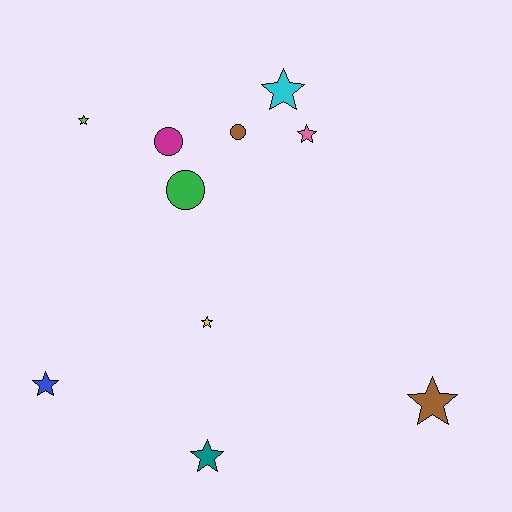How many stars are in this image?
There are 7 stars.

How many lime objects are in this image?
There is 1 lime object.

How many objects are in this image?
There are 10 objects.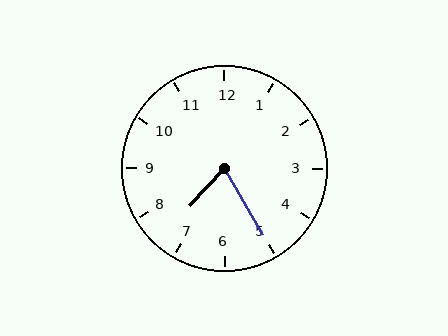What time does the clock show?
7:25.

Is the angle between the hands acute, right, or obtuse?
It is acute.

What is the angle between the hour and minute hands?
Approximately 72 degrees.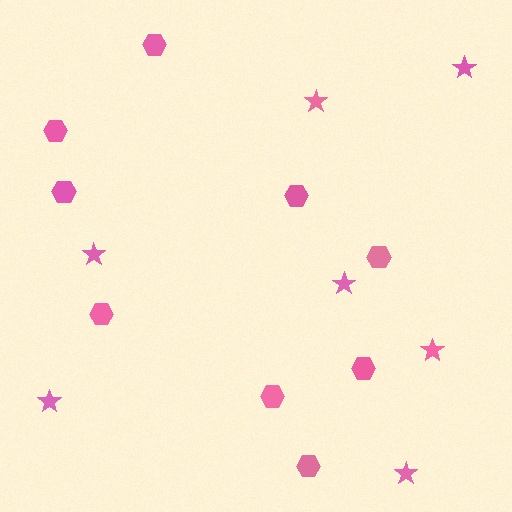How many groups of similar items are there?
There are 2 groups: one group of hexagons (9) and one group of stars (7).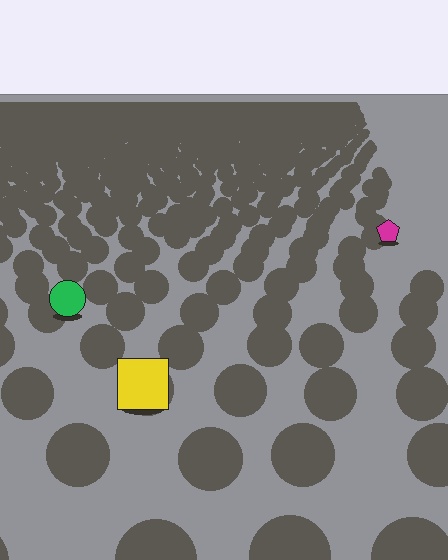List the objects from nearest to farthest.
From nearest to farthest: the yellow square, the green circle, the magenta pentagon.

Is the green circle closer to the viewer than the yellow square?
No. The yellow square is closer — you can tell from the texture gradient: the ground texture is coarser near it.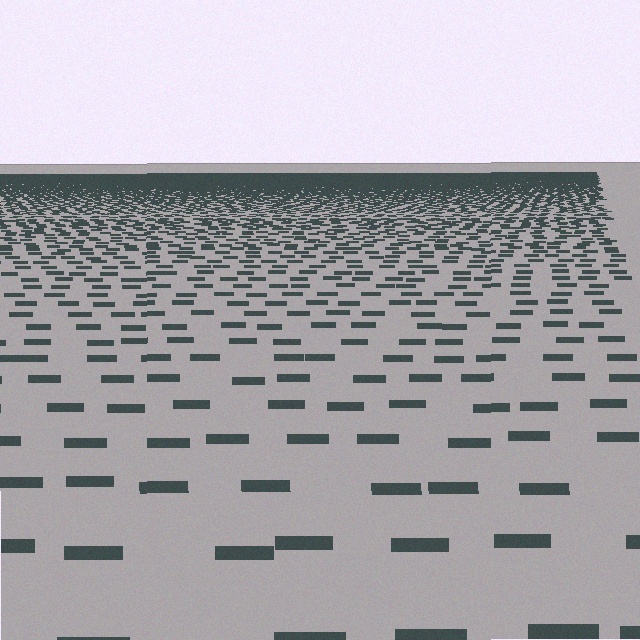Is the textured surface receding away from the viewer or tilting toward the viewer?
The surface is receding away from the viewer. Texture elements get smaller and denser toward the top.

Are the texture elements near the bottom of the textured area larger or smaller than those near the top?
Larger. Near the bottom, elements are closer to the viewer and appear at a bigger on-screen size.